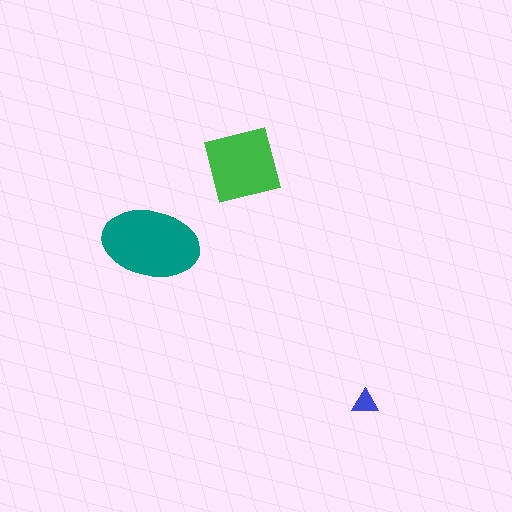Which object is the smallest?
The blue triangle.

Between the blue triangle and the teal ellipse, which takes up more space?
The teal ellipse.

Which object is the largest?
The teal ellipse.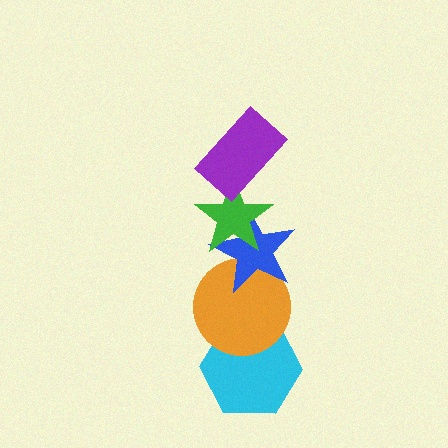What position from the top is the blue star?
The blue star is 3rd from the top.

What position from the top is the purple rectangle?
The purple rectangle is 1st from the top.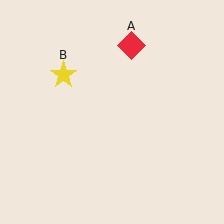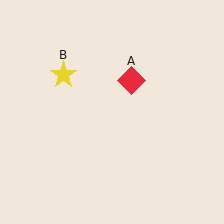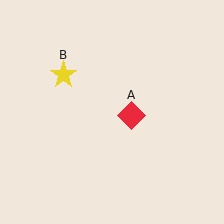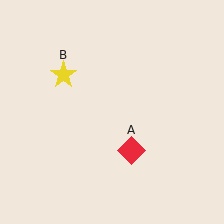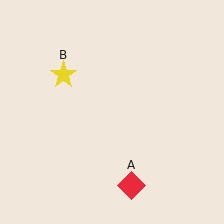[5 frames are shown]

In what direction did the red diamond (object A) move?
The red diamond (object A) moved down.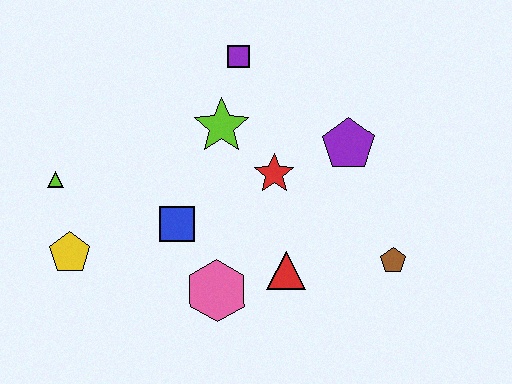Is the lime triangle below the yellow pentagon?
No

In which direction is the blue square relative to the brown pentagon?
The blue square is to the left of the brown pentagon.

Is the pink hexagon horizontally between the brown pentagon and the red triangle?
No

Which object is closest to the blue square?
The pink hexagon is closest to the blue square.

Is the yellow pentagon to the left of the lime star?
Yes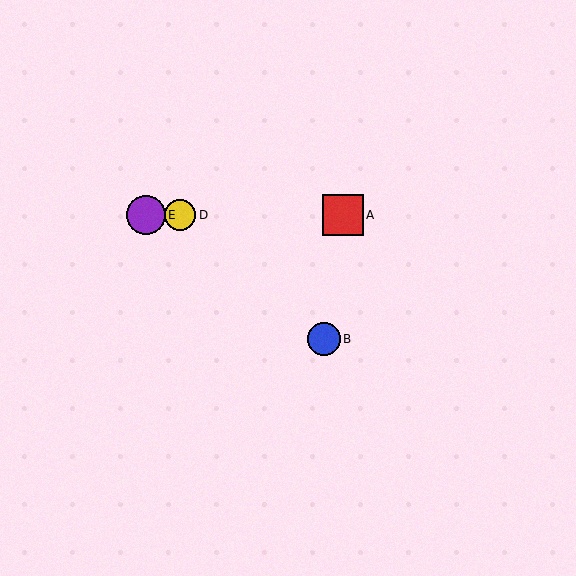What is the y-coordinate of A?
Object A is at y≈215.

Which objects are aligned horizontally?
Objects A, C, D, E are aligned horizontally.